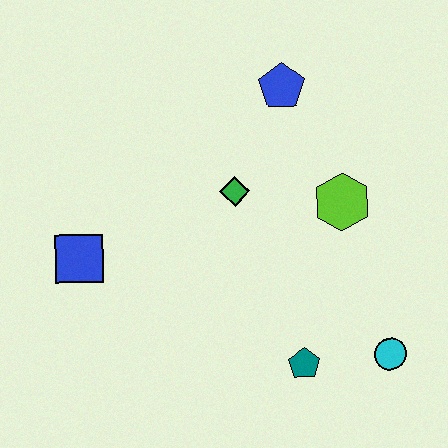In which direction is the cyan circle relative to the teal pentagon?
The cyan circle is to the right of the teal pentagon.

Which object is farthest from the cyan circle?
The blue square is farthest from the cyan circle.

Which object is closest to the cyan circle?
The teal pentagon is closest to the cyan circle.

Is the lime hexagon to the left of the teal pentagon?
No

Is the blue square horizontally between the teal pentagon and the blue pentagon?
No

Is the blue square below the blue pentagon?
Yes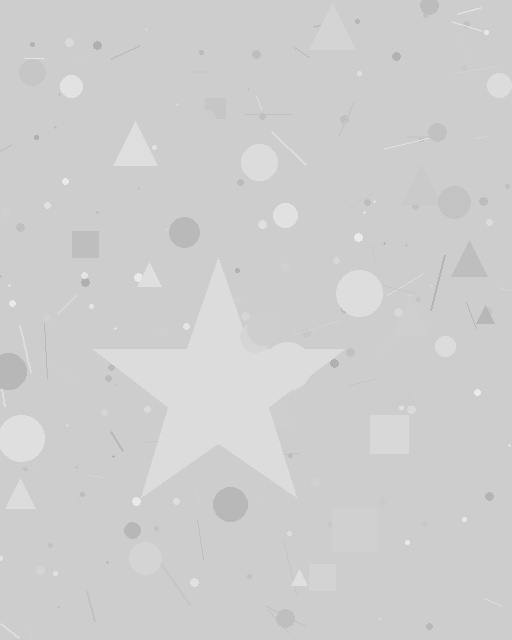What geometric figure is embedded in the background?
A star is embedded in the background.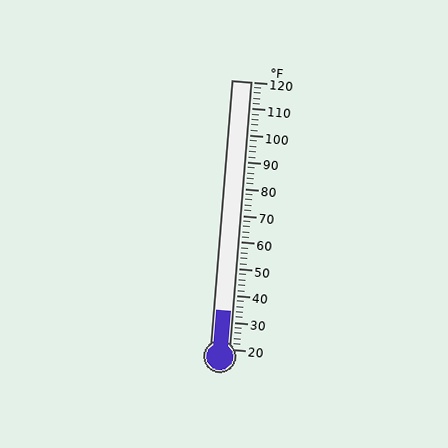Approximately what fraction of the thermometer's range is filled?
The thermometer is filled to approximately 15% of its range.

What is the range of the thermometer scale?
The thermometer scale ranges from 20°F to 120°F.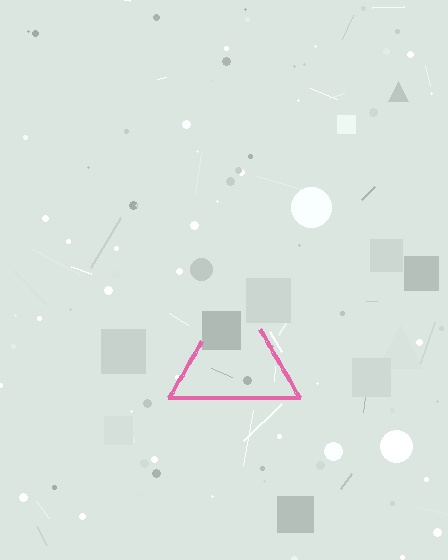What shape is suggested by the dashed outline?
The dashed outline suggests a triangle.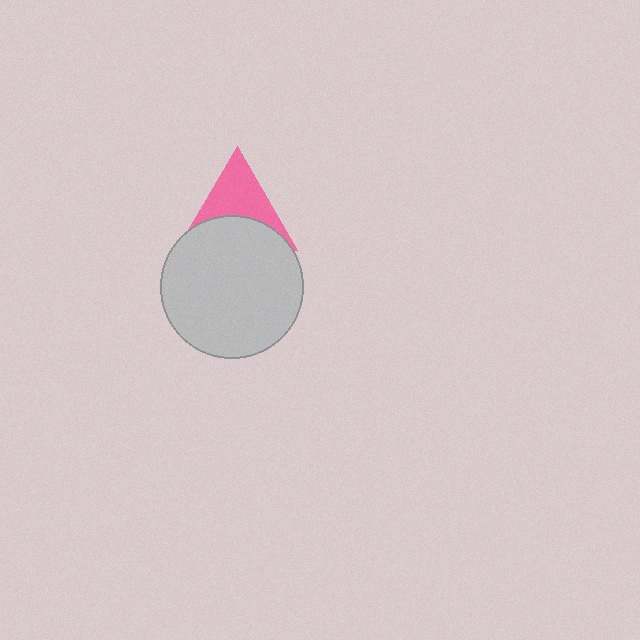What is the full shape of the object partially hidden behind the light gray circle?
The partially hidden object is a pink triangle.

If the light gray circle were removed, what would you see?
You would see the complete pink triangle.